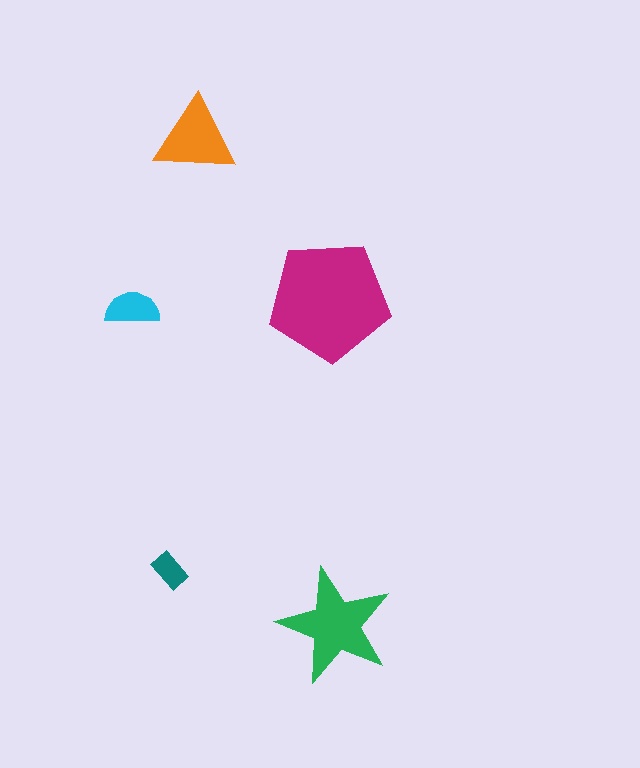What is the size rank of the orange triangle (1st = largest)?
3rd.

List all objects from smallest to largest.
The teal rectangle, the cyan semicircle, the orange triangle, the green star, the magenta pentagon.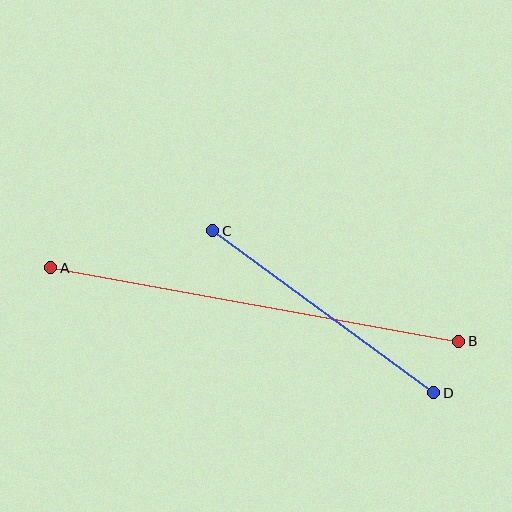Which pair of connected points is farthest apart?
Points A and B are farthest apart.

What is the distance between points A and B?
The distance is approximately 415 pixels.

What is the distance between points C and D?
The distance is approximately 274 pixels.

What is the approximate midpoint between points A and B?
The midpoint is at approximately (255, 304) pixels.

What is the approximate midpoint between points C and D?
The midpoint is at approximately (323, 312) pixels.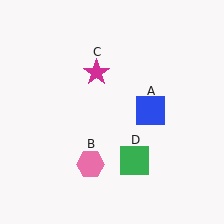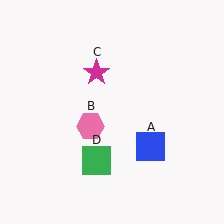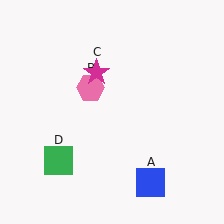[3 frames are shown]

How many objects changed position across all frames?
3 objects changed position: blue square (object A), pink hexagon (object B), green square (object D).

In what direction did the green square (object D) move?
The green square (object D) moved left.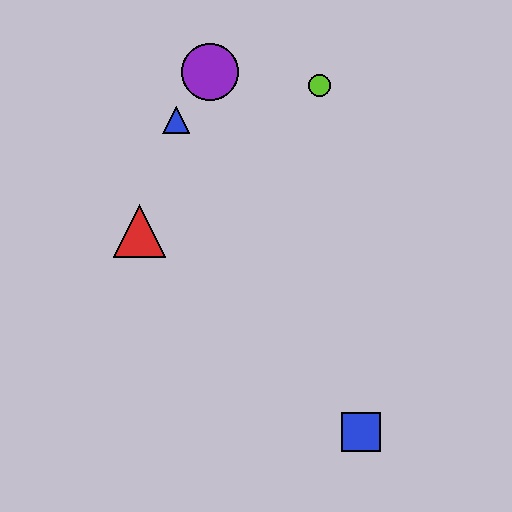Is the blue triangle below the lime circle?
Yes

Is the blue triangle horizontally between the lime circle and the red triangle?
Yes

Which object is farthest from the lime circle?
The blue square is farthest from the lime circle.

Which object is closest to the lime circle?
The purple circle is closest to the lime circle.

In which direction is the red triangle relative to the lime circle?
The red triangle is to the left of the lime circle.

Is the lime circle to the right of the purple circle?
Yes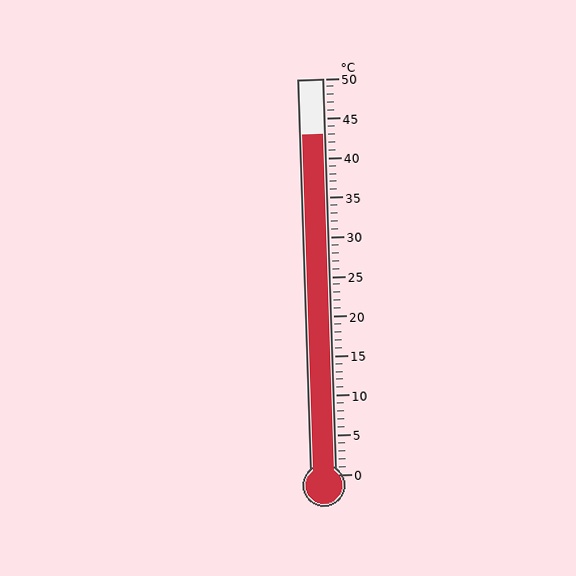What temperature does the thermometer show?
The thermometer shows approximately 43°C.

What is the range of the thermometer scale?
The thermometer scale ranges from 0°C to 50°C.